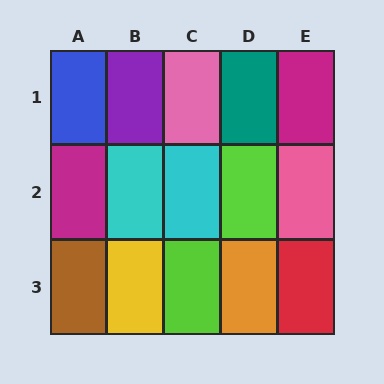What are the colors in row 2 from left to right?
Magenta, cyan, cyan, lime, pink.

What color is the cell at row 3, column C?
Lime.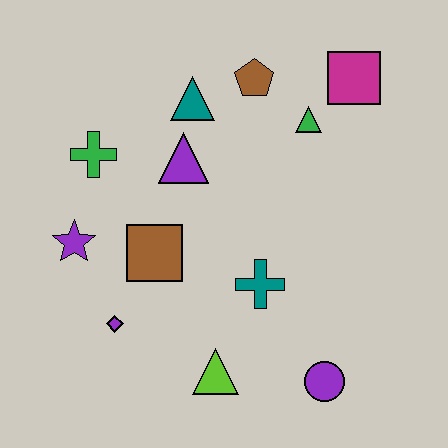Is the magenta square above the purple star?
Yes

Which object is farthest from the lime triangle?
The magenta square is farthest from the lime triangle.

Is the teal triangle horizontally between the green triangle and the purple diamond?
Yes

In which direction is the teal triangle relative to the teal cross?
The teal triangle is above the teal cross.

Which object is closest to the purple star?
The brown square is closest to the purple star.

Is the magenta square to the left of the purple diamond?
No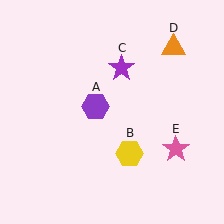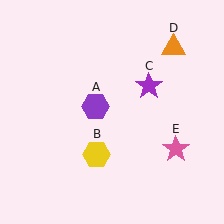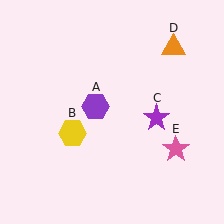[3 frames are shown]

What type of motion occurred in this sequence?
The yellow hexagon (object B), purple star (object C) rotated clockwise around the center of the scene.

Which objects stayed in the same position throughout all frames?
Purple hexagon (object A) and orange triangle (object D) and pink star (object E) remained stationary.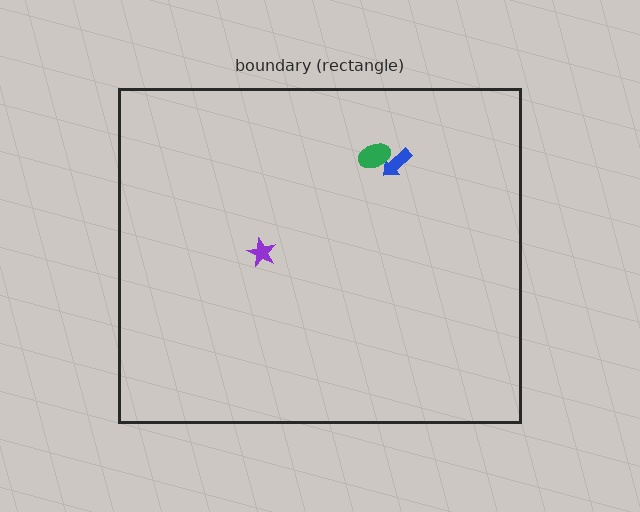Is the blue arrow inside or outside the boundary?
Inside.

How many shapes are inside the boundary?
3 inside, 0 outside.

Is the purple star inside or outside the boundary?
Inside.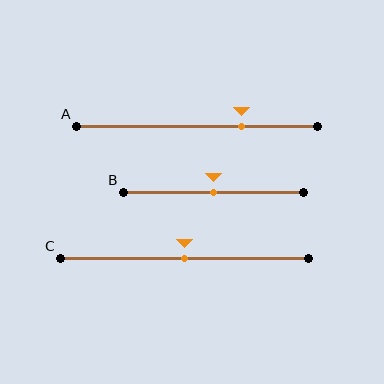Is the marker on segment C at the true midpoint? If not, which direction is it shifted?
Yes, the marker on segment C is at the true midpoint.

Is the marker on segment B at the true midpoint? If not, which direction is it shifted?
Yes, the marker on segment B is at the true midpoint.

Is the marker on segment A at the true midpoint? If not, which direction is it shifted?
No, the marker on segment A is shifted to the right by about 18% of the segment length.